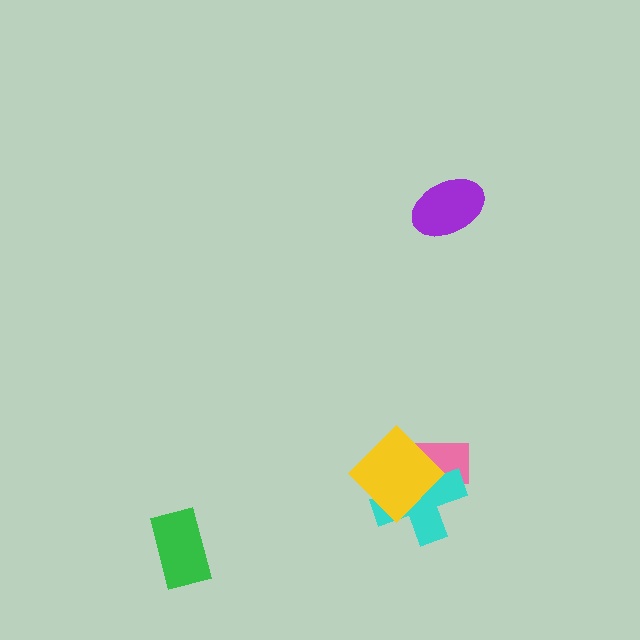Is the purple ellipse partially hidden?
No, no other shape covers it.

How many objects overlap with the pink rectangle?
2 objects overlap with the pink rectangle.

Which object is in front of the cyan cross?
The yellow diamond is in front of the cyan cross.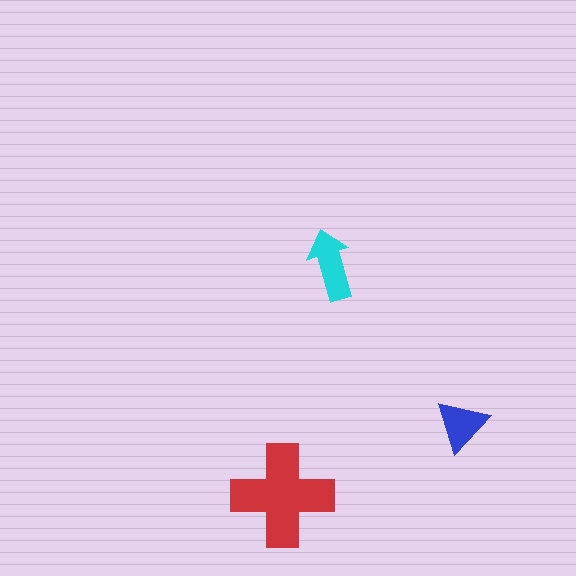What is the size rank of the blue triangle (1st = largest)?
3rd.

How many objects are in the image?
There are 3 objects in the image.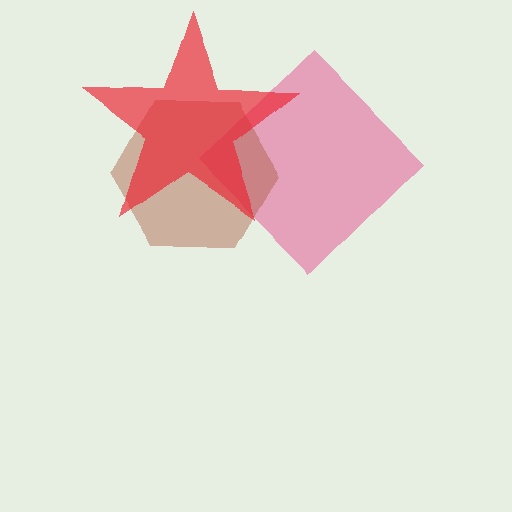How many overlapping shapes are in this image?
There are 3 overlapping shapes in the image.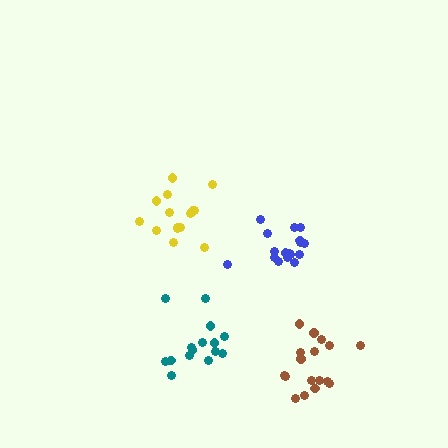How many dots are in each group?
Group 1: 17 dots, Group 2: 15 dots, Group 3: 15 dots, Group 4: 17 dots (64 total).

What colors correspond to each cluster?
The clusters are colored: blue, yellow, teal, brown.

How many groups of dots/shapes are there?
There are 4 groups.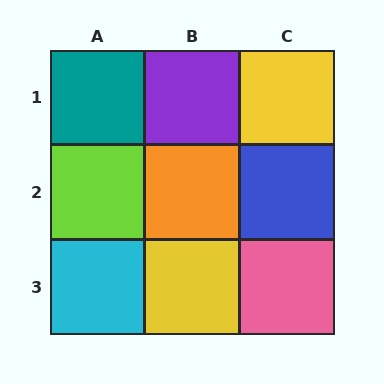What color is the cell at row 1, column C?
Yellow.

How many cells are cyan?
1 cell is cyan.